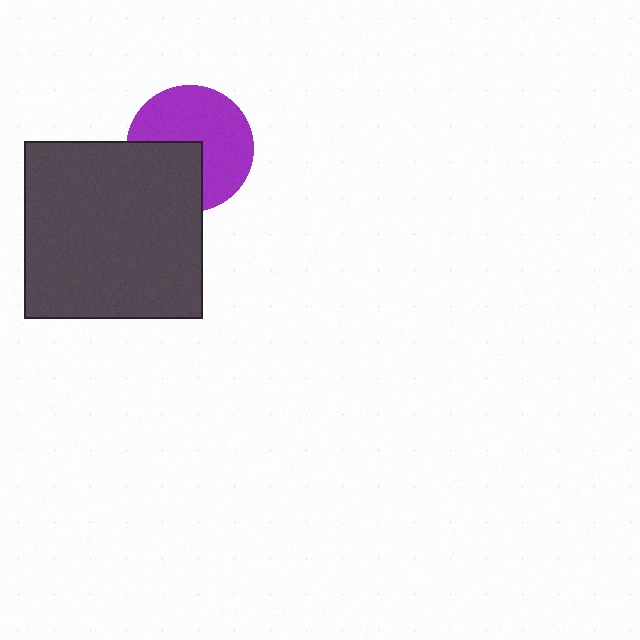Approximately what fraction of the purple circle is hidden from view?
Roughly 36% of the purple circle is hidden behind the dark gray square.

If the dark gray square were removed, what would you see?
You would see the complete purple circle.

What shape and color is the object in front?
The object in front is a dark gray square.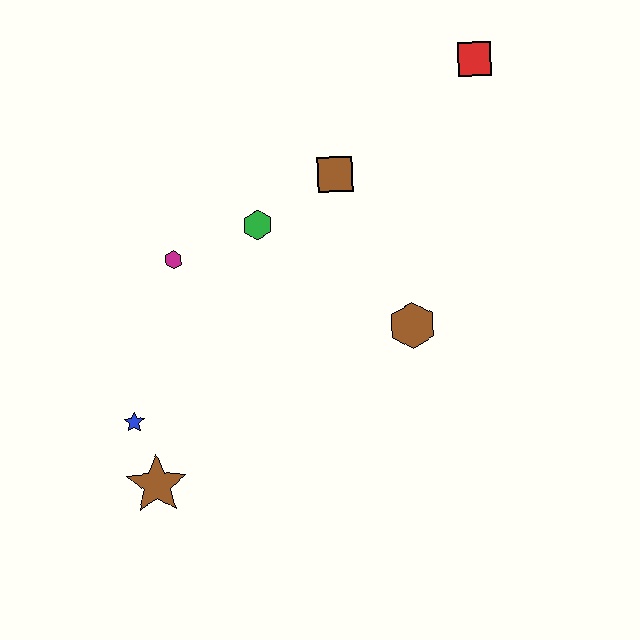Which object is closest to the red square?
The brown square is closest to the red square.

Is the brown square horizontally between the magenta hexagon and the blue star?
No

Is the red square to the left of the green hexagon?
No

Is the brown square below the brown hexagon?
No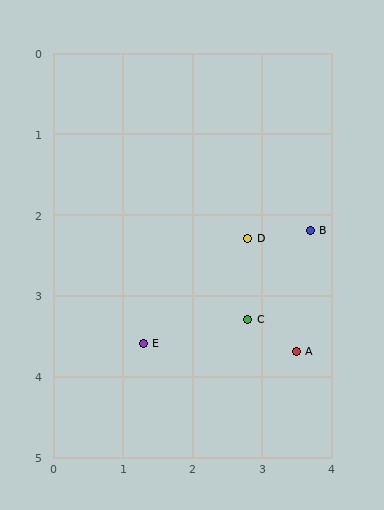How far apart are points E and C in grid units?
Points E and C are about 1.5 grid units apart.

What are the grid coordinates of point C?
Point C is at approximately (2.8, 3.3).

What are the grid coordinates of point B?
Point B is at approximately (3.7, 2.2).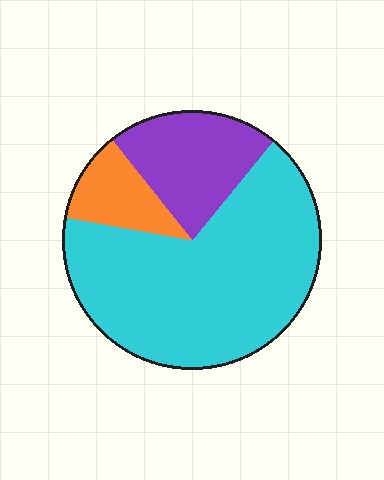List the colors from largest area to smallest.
From largest to smallest: cyan, purple, orange.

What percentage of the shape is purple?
Purple covers 22% of the shape.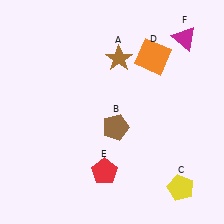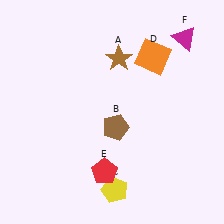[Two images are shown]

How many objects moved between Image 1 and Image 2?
1 object moved between the two images.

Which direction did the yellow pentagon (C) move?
The yellow pentagon (C) moved left.